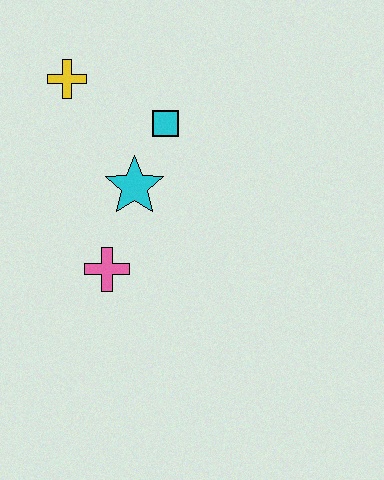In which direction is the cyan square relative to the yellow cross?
The cyan square is to the right of the yellow cross.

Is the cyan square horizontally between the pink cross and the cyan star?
No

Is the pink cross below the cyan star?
Yes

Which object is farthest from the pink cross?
The yellow cross is farthest from the pink cross.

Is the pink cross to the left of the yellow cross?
No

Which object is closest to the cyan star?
The cyan square is closest to the cyan star.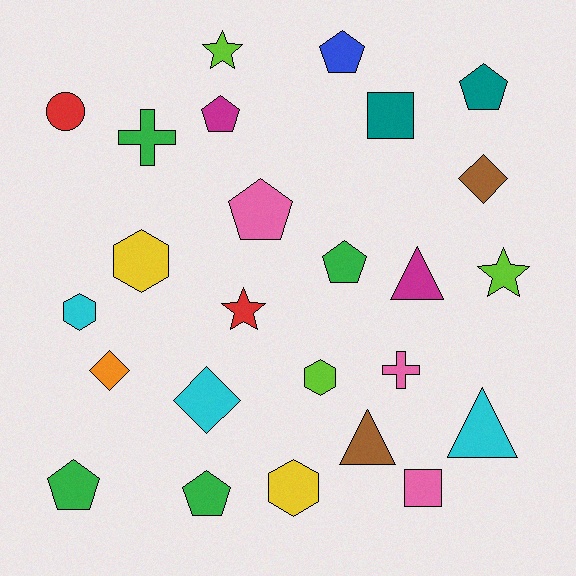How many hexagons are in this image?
There are 4 hexagons.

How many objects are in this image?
There are 25 objects.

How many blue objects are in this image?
There is 1 blue object.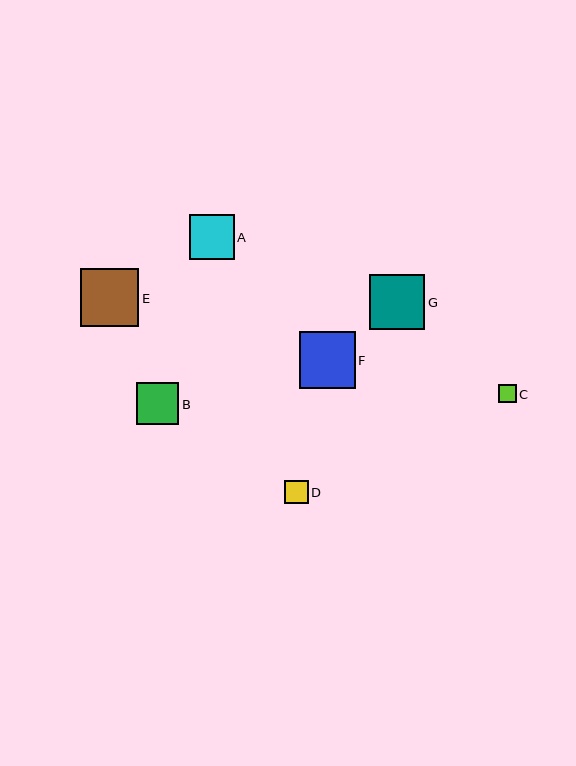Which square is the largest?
Square E is the largest with a size of approximately 58 pixels.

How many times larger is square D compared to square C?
Square D is approximately 1.3 times the size of square C.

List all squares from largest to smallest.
From largest to smallest: E, F, G, A, B, D, C.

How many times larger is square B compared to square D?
Square B is approximately 1.8 times the size of square D.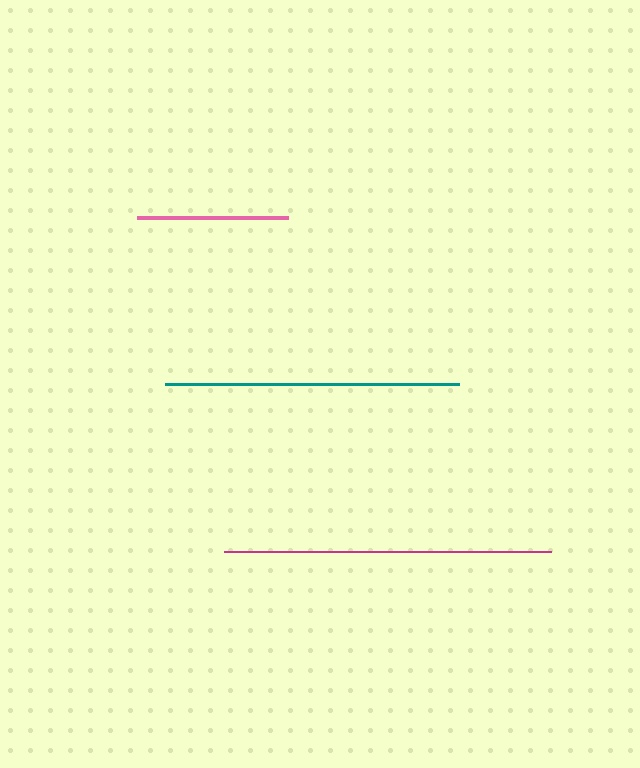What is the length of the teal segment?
The teal segment is approximately 293 pixels long.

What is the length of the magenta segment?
The magenta segment is approximately 327 pixels long.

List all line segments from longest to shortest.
From longest to shortest: magenta, teal, pink.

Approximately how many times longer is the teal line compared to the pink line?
The teal line is approximately 1.9 times the length of the pink line.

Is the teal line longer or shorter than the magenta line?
The magenta line is longer than the teal line.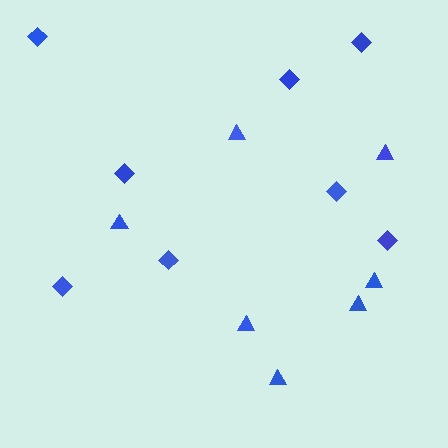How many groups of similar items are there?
There are 2 groups: one group of triangles (7) and one group of diamonds (8).